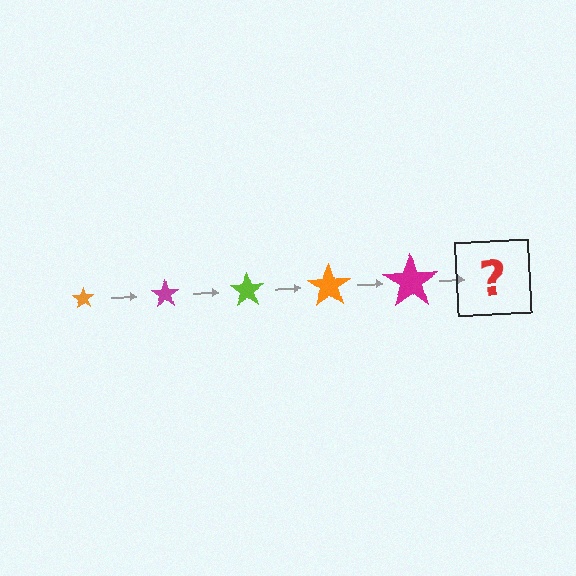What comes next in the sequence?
The next element should be a lime star, larger than the previous one.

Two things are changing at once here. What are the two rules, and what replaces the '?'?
The two rules are that the star grows larger each step and the color cycles through orange, magenta, and lime. The '?' should be a lime star, larger than the previous one.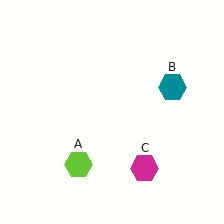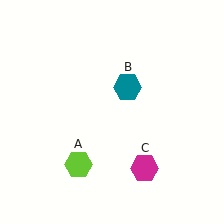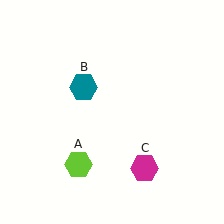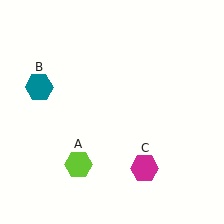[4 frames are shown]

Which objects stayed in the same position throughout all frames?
Lime hexagon (object A) and magenta hexagon (object C) remained stationary.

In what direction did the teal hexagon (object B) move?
The teal hexagon (object B) moved left.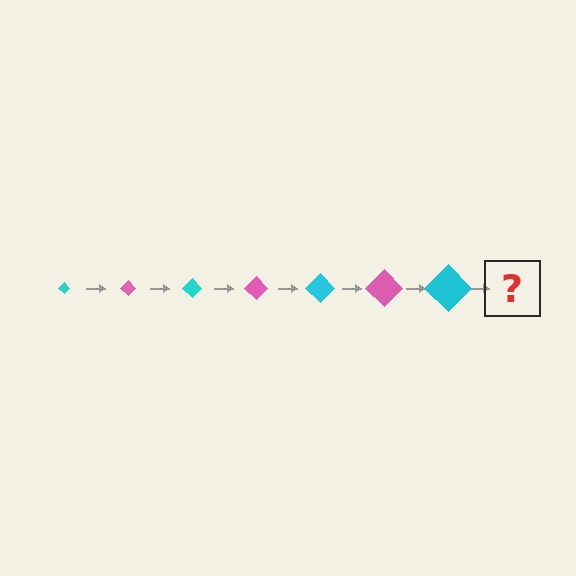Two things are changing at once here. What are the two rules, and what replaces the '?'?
The two rules are that the diamond grows larger each step and the color cycles through cyan and pink. The '?' should be a pink diamond, larger than the previous one.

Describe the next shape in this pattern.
It should be a pink diamond, larger than the previous one.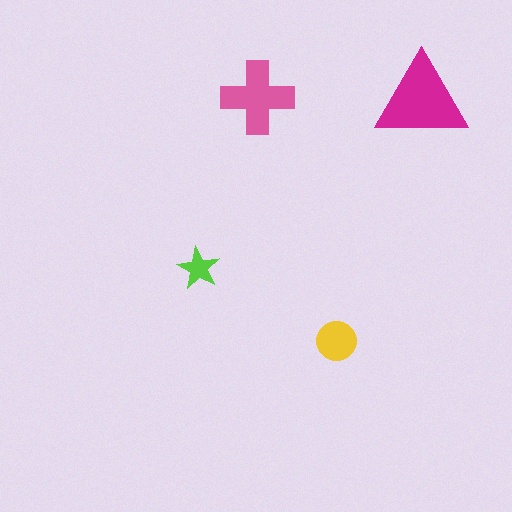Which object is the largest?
The magenta triangle.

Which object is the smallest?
The lime star.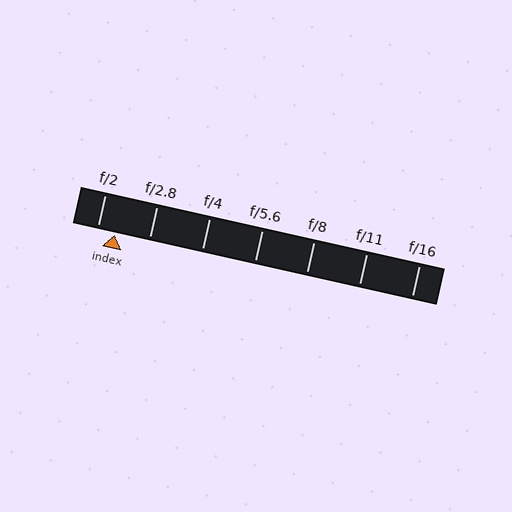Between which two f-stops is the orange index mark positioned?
The index mark is between f/2 and f/2.8.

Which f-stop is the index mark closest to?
The index mark is closest to f/2.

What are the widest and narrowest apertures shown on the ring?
The widest aperture shown is f/2 and the narrowest is f/16.